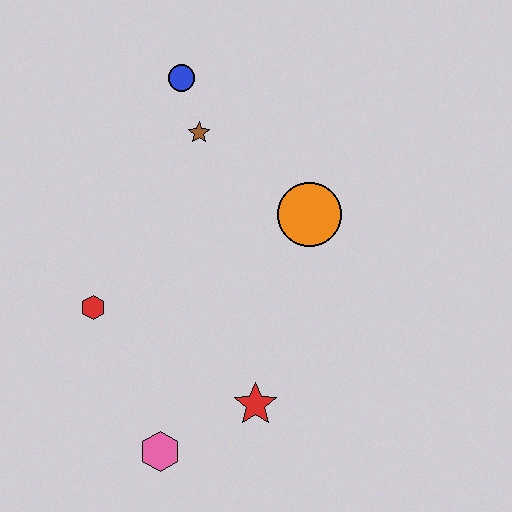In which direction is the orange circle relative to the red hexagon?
The orange circle is to the right of the red hexagon.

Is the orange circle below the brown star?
Yes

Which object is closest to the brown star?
The blue circle is closest to the brown star.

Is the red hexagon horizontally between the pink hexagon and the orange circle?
No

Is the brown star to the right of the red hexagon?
Yes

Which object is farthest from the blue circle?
The pink hexagon is farthest from the blue circle.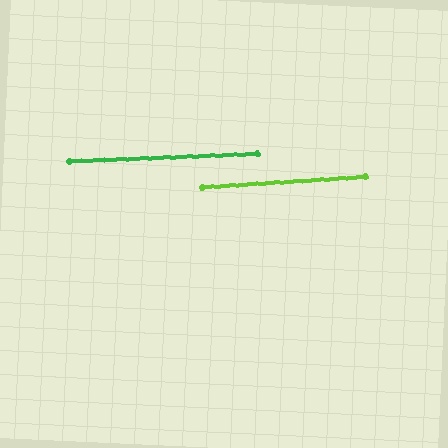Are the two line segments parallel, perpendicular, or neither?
Parallel — their directions differ by only 1.5°.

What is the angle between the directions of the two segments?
Approximately 2 degrees.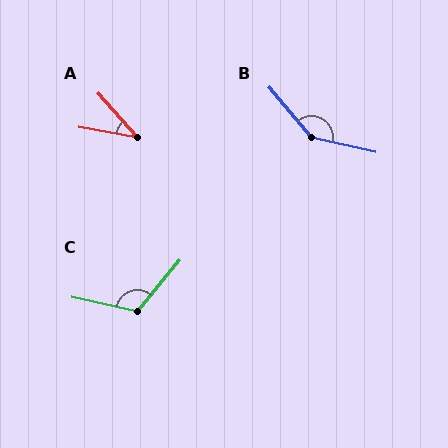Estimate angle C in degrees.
Approximately 118 degrees.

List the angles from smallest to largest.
A (38°), C (118°), B (143°).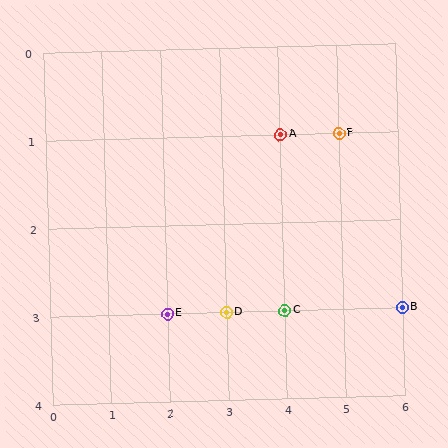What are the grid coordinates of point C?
Point C is at grid coordinates (4, 3).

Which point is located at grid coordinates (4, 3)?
Point C is at (4, 3).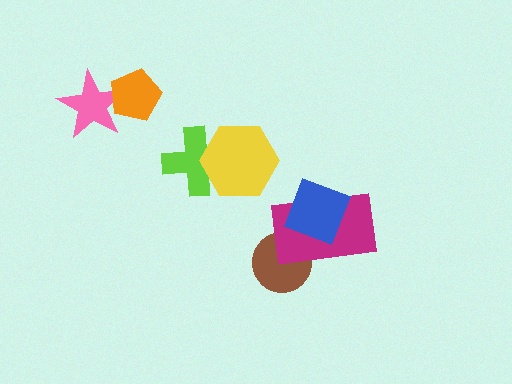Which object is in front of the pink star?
The orange pentagon is in front of the pink star.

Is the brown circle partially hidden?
Yes, it is partially covered by another shape.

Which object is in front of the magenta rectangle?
The blue diamond is in front of the magenta rectangle.